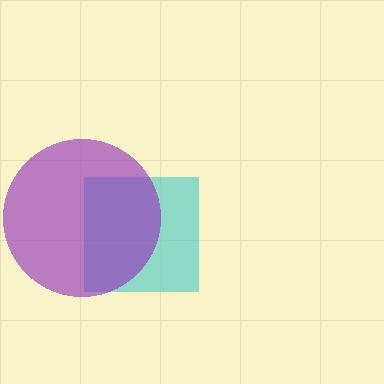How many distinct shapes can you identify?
There are 2 distinct shapes: a cyan square, a purple circle.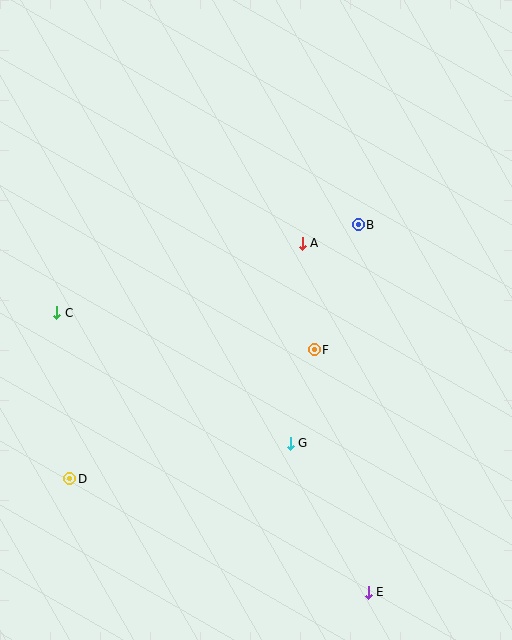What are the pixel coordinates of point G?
Point G is at (290, 443).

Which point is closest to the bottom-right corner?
Point E is closest to the bottom-right corner.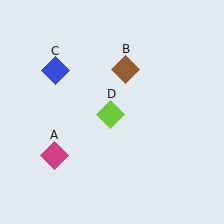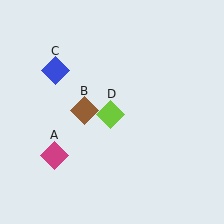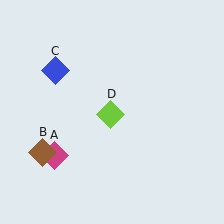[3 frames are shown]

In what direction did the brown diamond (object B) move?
The brown diamond (object B) moved down and to the left.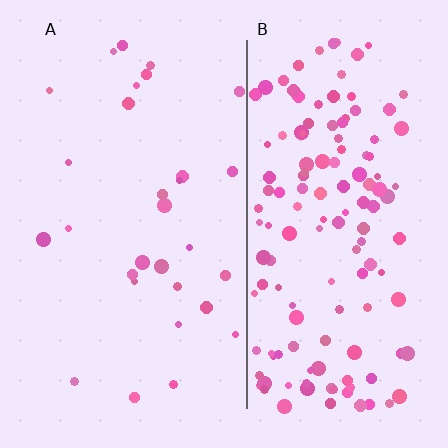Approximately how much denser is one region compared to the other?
Approximately 4.9× — region B over region A.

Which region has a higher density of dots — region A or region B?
B (the right).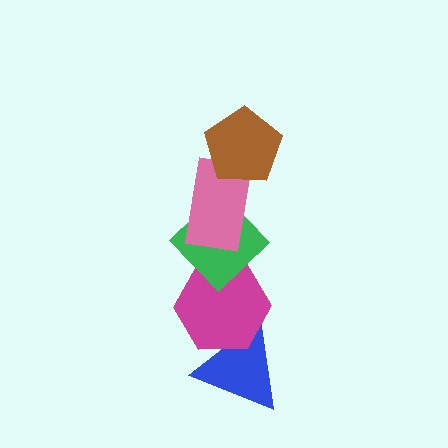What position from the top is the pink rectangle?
The pink rectangle is 2nd from the top.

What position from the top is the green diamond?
The green diamond is 3rd from the top.